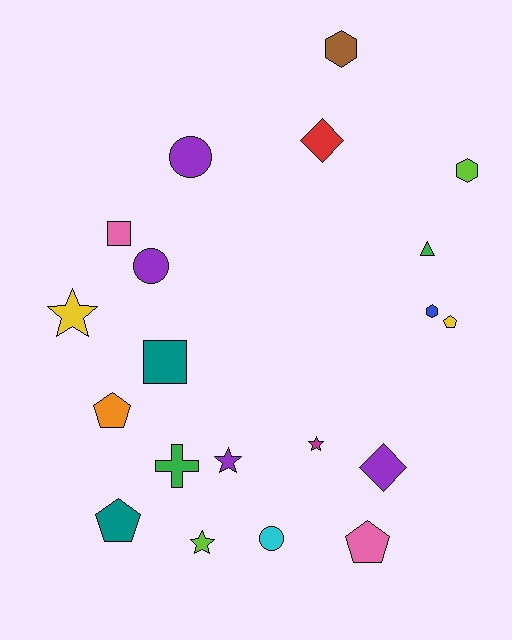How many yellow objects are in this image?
There are 2 yellow objects.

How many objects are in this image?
There are 20 objects.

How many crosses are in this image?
There is 1 cross.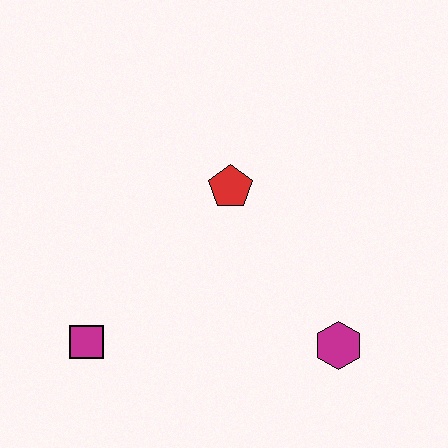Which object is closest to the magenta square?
The red pentagon is closest to the magenta square.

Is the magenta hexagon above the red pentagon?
No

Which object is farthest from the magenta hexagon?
The magenta square is farthest from the magenta hexagon.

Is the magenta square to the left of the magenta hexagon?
Yes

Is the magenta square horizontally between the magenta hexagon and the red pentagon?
No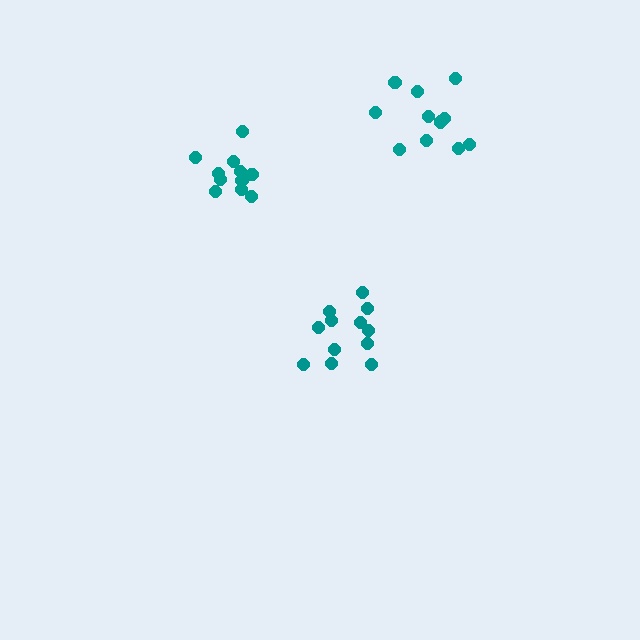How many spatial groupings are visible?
There are 3 spatial groupings.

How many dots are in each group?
Group 1: 12 dots, Group 2: 12 dots, Group 3: 11 dots (35 total).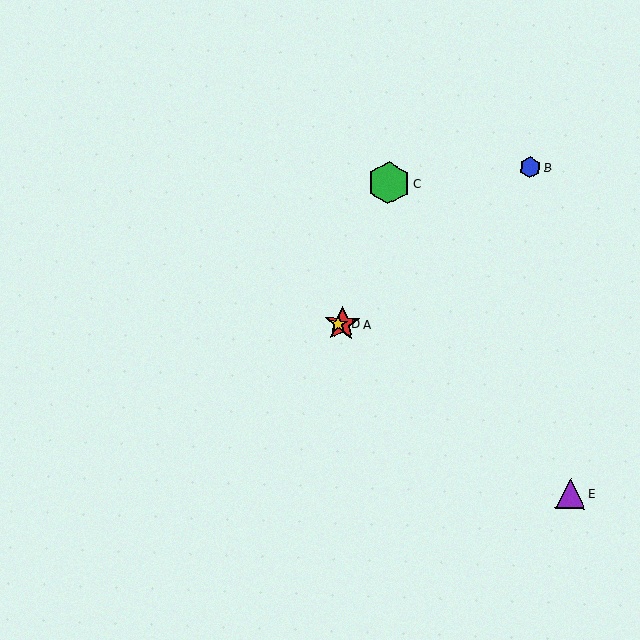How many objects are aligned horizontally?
2 objects (A, D) are aligned horizontally.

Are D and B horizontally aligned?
No, D is at y≈324 and B is at y≈167.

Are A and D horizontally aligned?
Yes, both are at y≈324.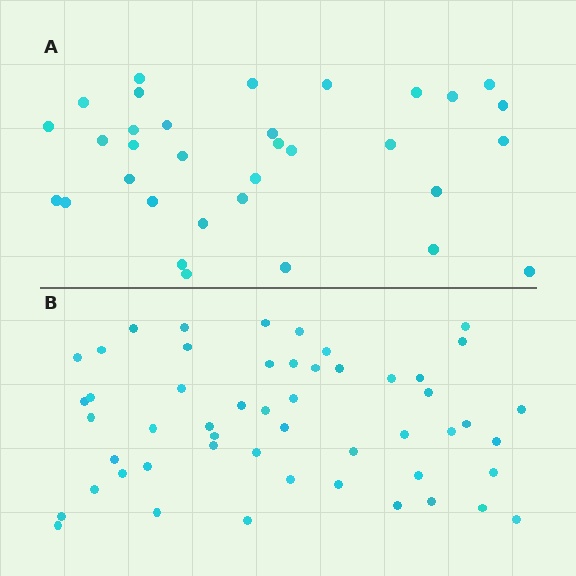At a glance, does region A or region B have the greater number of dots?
Region B (the bottom region) has more dots.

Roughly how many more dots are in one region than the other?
Region B has approximately 20 more dots than region A.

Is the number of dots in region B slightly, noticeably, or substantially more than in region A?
Region B has substantially more. The ratio is roughly 1.6 to 1.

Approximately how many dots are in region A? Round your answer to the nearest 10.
About 30 dots. (The exact count is 33, which rounds to 30.)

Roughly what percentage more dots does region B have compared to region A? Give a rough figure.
About 60% more.